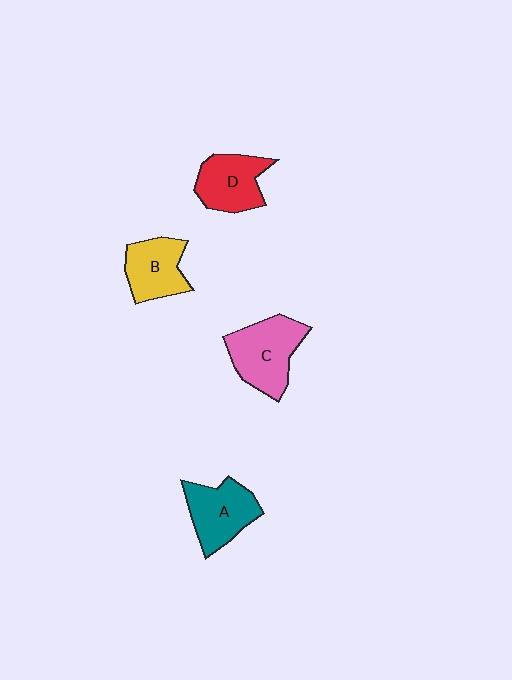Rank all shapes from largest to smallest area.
From largest to smallest: C (pink), A (teal), D (red), B (yellow).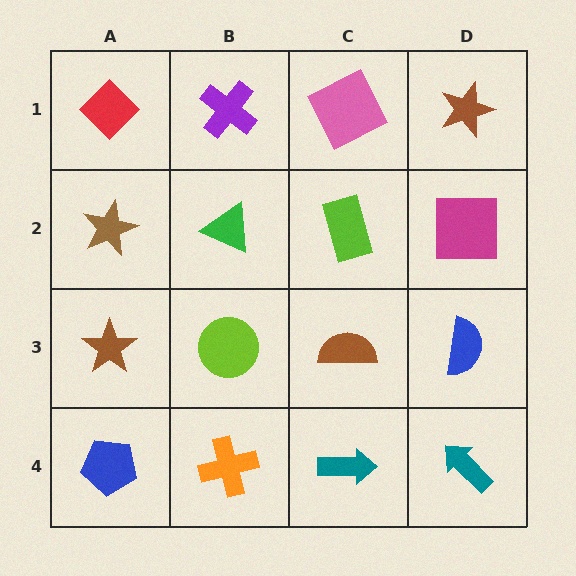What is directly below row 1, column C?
A lime rectangle.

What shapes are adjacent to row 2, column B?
A purple cross (row 1, column B), a lime circle (row 3, column B), a brown star (row 2, column A), a lime rectangle (row 2, column C).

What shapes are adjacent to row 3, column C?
A lime rectangle (row 2, column C), a teal arrow (row 4, column C), a lime circle (row 3, column B), a blue semicircle (row 3, column D).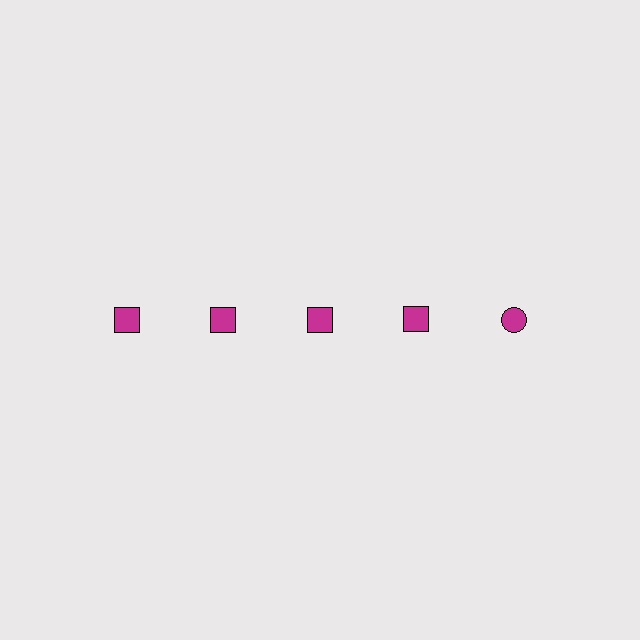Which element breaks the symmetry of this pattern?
The magenta circle in the top row, rightmost column breaks the symmetry. All other shapes are magenta squares.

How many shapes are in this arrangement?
There are 5 shapes arranged in a grid pattern.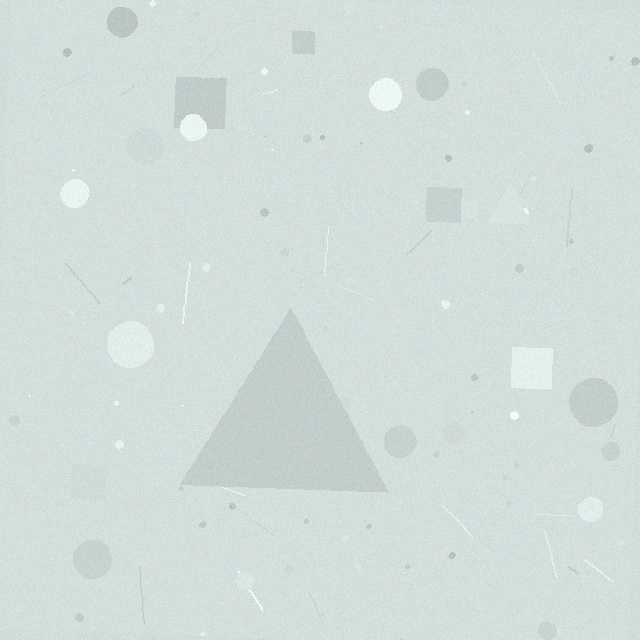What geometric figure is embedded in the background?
A triangle is embedded in the background.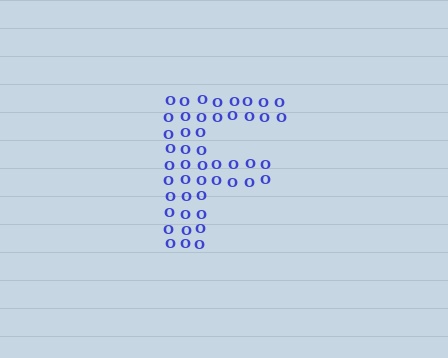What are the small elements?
The small elements are letter O's.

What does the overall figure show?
The overall figure shows the letter F.